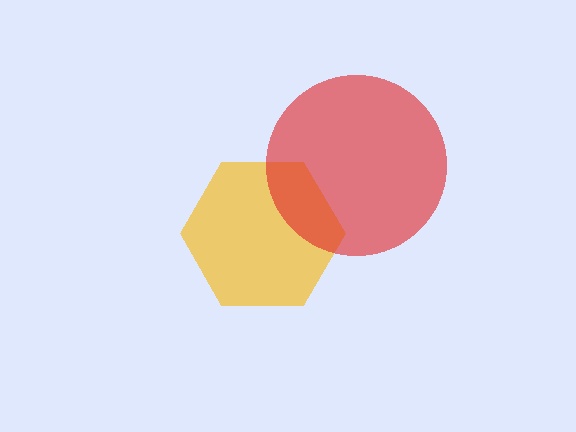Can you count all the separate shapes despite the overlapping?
Yes, there are 2 separate shapes.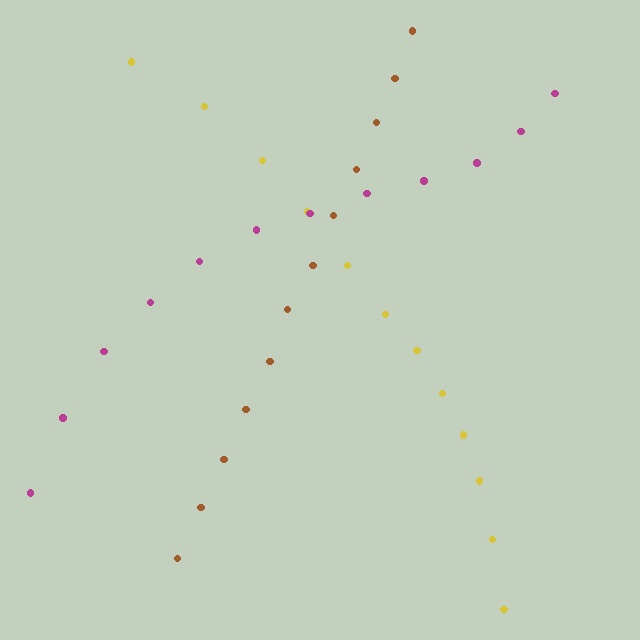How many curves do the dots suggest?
There are 3 distinct paths.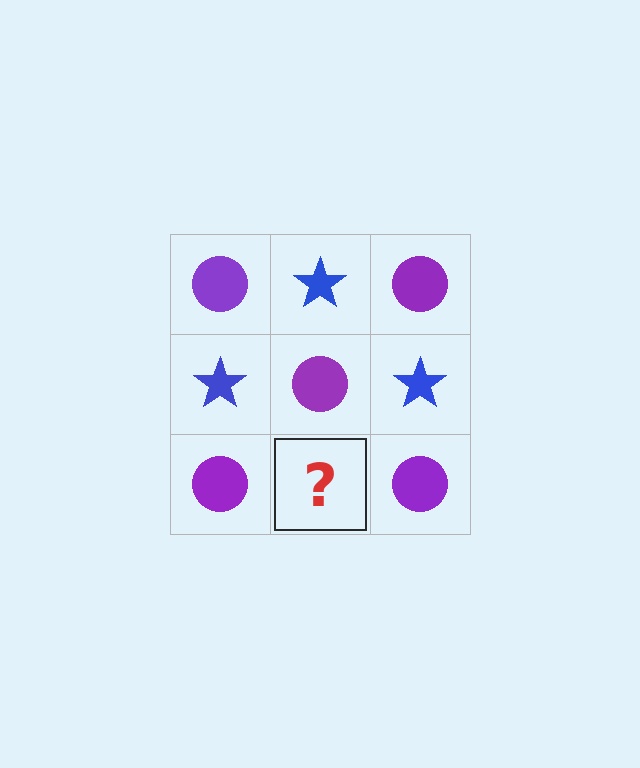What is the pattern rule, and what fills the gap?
The rule is that it alternates purple circle and blue star in a checkerboard pattern. The gap should be filled with a blue star.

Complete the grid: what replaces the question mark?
The question mark should be replaced with a blue star.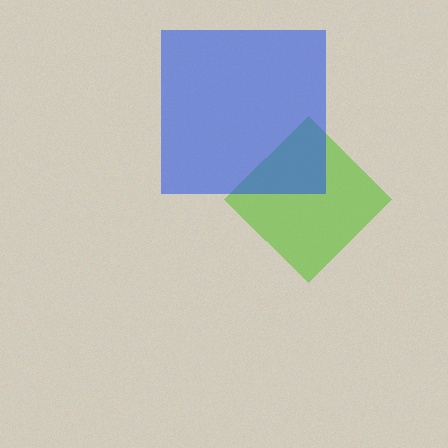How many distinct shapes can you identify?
There are 2 distinct shapes: a lime diamond, a blue square.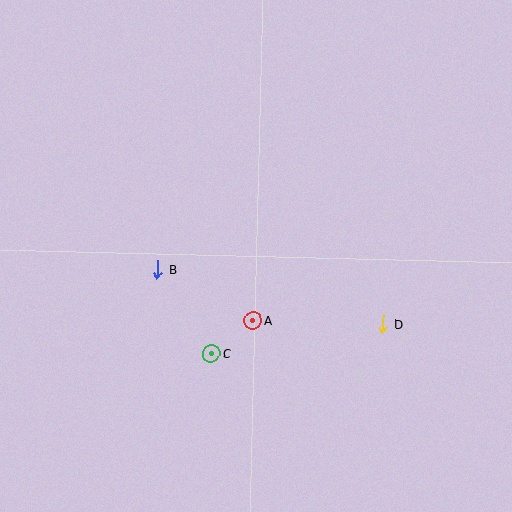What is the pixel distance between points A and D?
The distance between A and D is 130 pixels.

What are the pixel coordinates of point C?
Point C is at (211, 354).